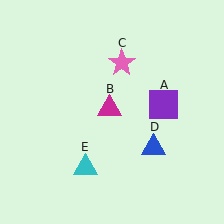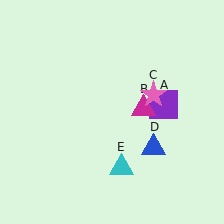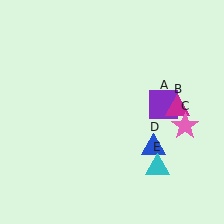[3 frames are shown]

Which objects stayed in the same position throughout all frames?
Purple square (object A) and blue triangle (object D) remained stationary.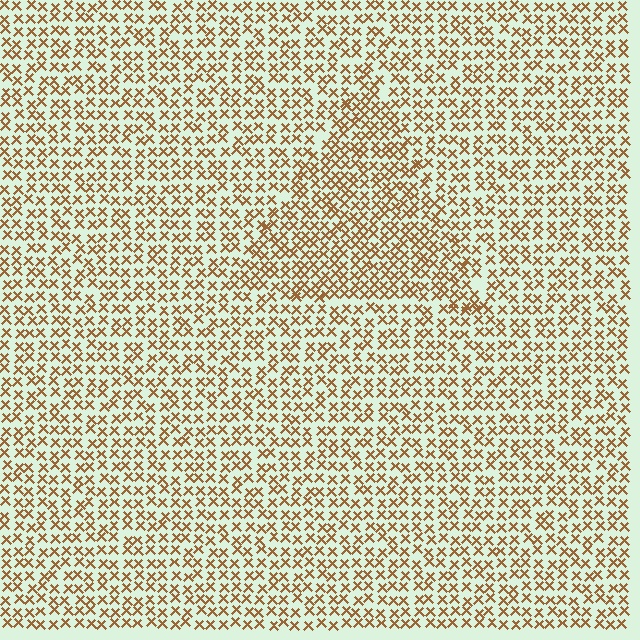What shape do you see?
I see a triangle.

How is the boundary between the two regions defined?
The boundary is defined by a change in element density (approximately 1.5x ratio). All elements are the same color, size, and shape.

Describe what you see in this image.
The image contains small brown elements arranged at two different densities. A triangle-shaped region is visible where the elements are more densely packed than the surrounding area.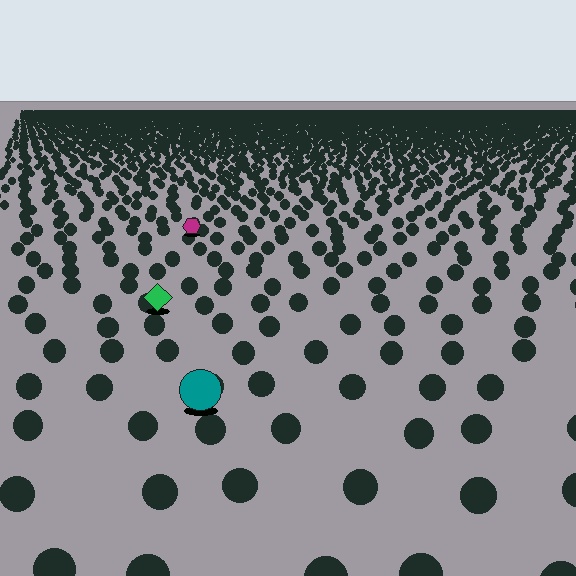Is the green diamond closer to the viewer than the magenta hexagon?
Yes. The green diamond is closer — you can tell from the texture gradient: the ground texture is coarser near it.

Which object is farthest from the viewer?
The magenta hexagon is farthest from the viewer. It appears smaller and the ground texture around it is denser.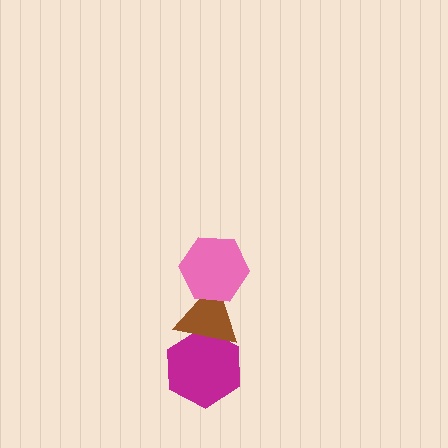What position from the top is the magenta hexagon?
The magenta hexagon is 3rd from the top.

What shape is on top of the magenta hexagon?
The brown triangle is on top of the magenta hexagon.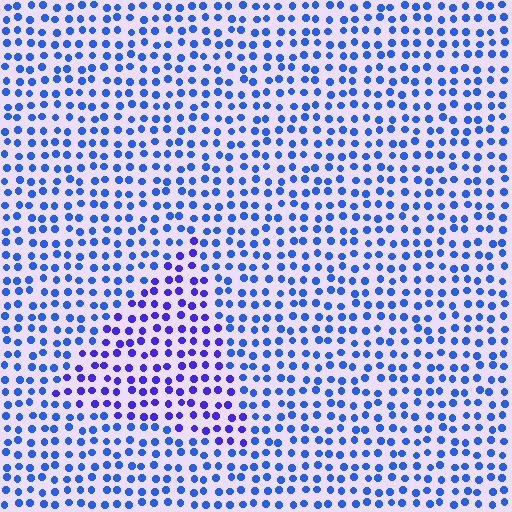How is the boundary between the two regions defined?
The boundary is defined purely by a slight shift in hue (about 27 degrees). Spacing, size, and orientation are identical on both sides.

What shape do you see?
I see a triangle.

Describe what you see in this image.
The image is filled with small blue elements in a uniform arrangement. A triangle-shaped region is visible where the elements are tinted to a slightly different hue, forming a subtle color boundary.